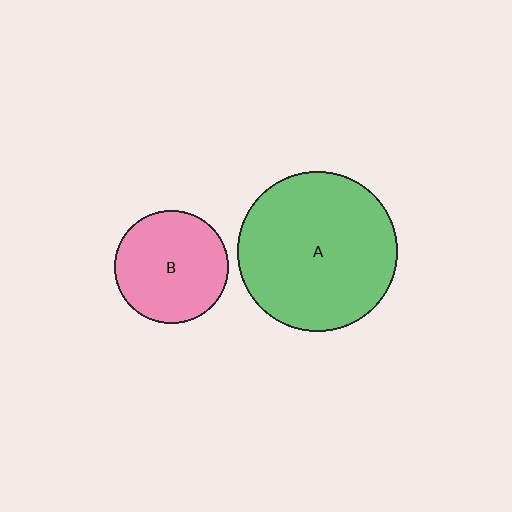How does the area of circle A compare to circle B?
Approximately 2.0 times.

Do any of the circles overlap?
No, none of the circles overlap.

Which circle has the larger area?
Circle A (green).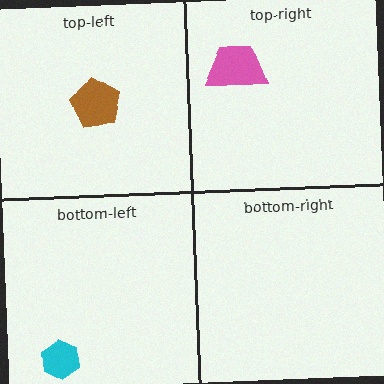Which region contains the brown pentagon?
The top-left region.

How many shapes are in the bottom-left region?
1.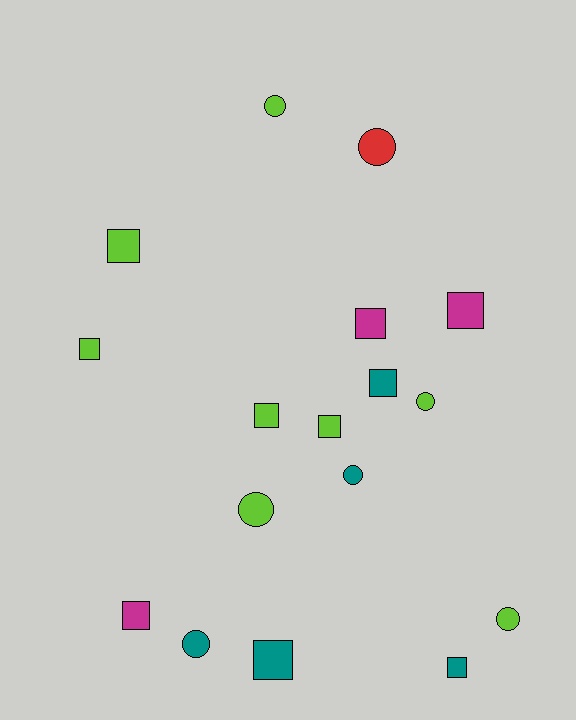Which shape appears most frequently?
Square, with 10 objects.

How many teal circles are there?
There are 2 teal circles.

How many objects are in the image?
There are 17 objects.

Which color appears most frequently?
Lime, with 8 objects.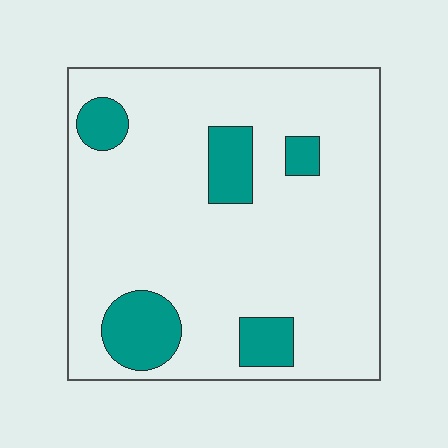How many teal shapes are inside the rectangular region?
5.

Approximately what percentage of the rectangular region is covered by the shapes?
Approximately 15%.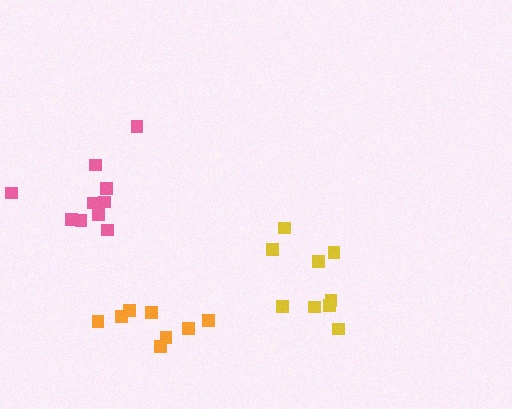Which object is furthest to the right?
The yellow cluster is rightmost.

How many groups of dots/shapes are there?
There are 3 groups.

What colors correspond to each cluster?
The clusters are colored: pink, orange, yellow.